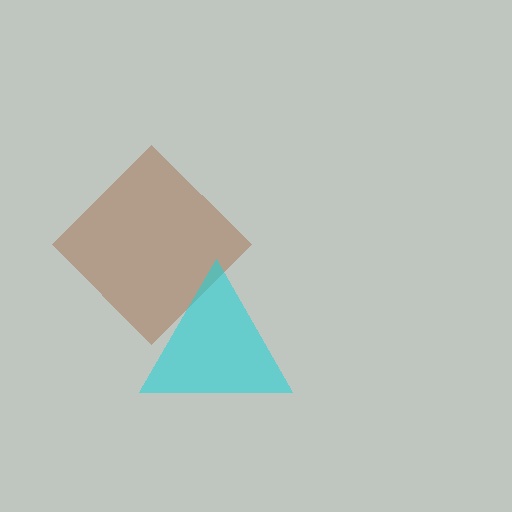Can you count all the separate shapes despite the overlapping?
Yes, there are 2 separate shapes.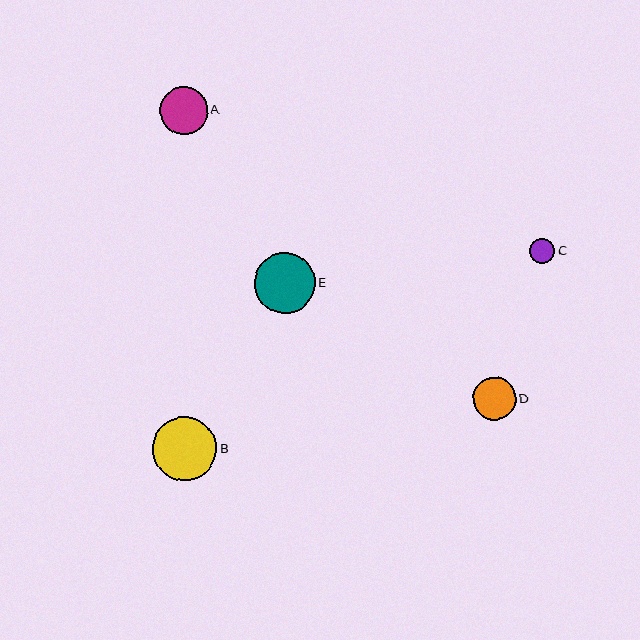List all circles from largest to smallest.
From largest to smallest: B, E, A, D, C.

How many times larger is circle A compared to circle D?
Circle A is approximately 1.1 times the size of circle D.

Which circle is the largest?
Circle B is the largest with a size of approximately 65 pixels.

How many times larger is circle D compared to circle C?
Circle D is approximately 1.7 times the size of circle C.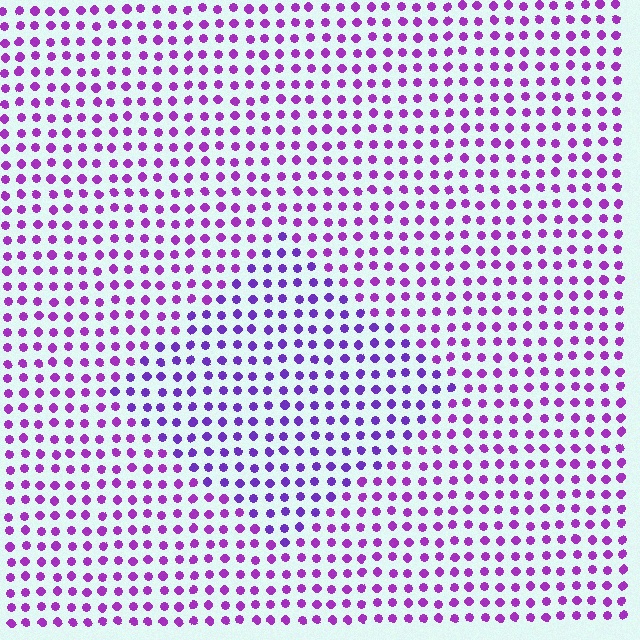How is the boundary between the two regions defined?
The boundary is defined purely by a slight shift in hue (about 24 degrees). Spacing, size, and orientation are identical on both sides.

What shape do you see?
I see a diamond.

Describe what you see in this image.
The image is filled with small purple elements in a uniform arrangement. A diamond-shaped region is visible where the elements are tinted to a slightly different hue, forming a subtle color boundary.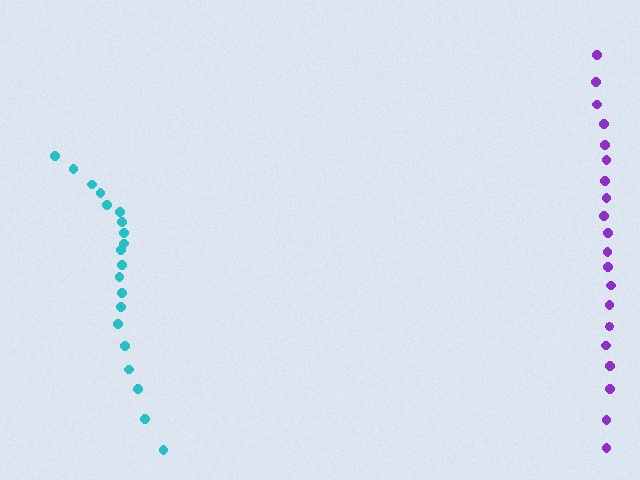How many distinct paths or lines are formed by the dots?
There are 2 distinct paths.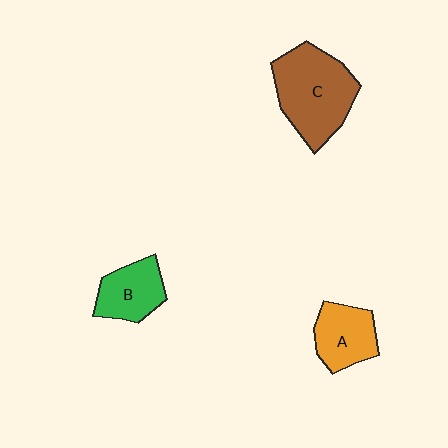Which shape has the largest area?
Shape C (brown).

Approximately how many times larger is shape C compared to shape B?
Approximately 1.8 times.